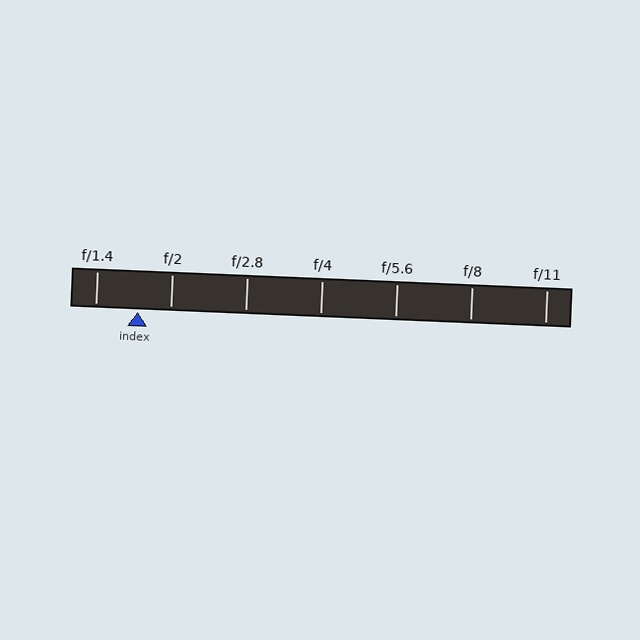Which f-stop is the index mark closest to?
The index mark is closest to f/2.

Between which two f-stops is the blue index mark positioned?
The index mark is between f/1.4 and f/2.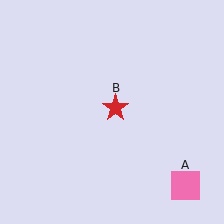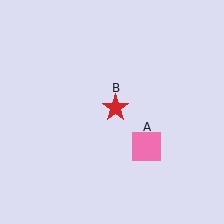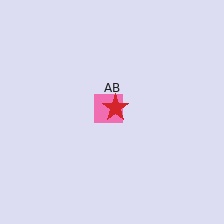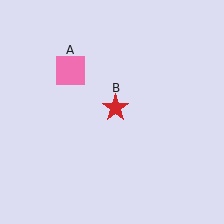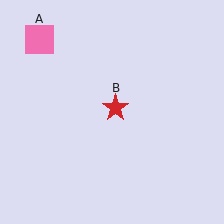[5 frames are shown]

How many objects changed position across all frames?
1 object changed position: pink square (object A).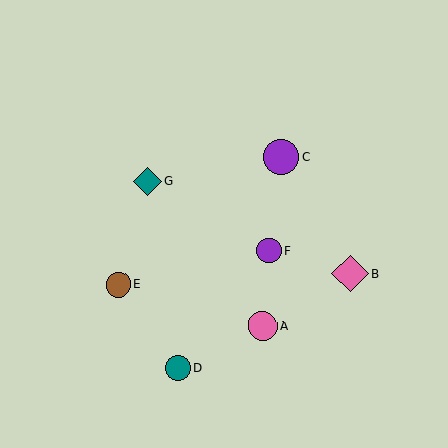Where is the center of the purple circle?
The center of the purple circle is at (269, 250).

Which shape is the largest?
The pink diamond (labeled B) is the largest.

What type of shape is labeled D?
Shape D is a teal circle.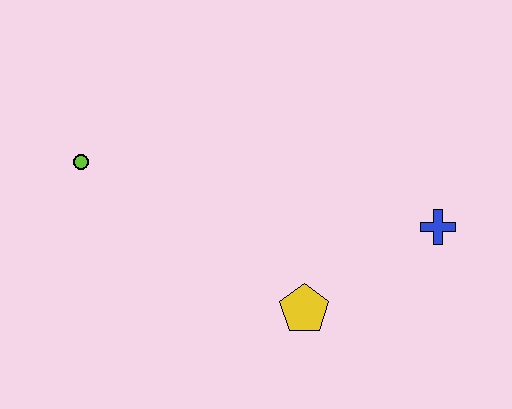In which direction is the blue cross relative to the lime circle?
The blue cross is to the right of the lime circle.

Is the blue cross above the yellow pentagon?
Yes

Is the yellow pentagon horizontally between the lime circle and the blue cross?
Yes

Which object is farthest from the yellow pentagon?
The lime circle is farthest from the yellow pentagon.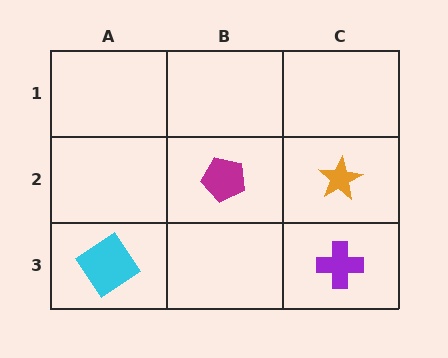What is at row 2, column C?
An orange star.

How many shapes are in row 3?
2 shapes.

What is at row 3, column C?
A purple cross.